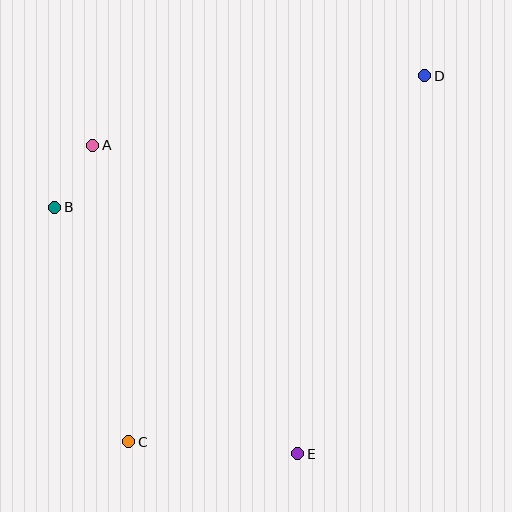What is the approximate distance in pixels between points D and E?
The distance between D and E is approximately 399 pixels.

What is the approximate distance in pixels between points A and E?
The distance between A and E is approximately 371 pixels.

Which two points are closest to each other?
Points A and B are closest to each other.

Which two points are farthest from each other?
Points C and D are farthest from each other.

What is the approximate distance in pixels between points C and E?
The distance between C and E is approximately 170 pixels.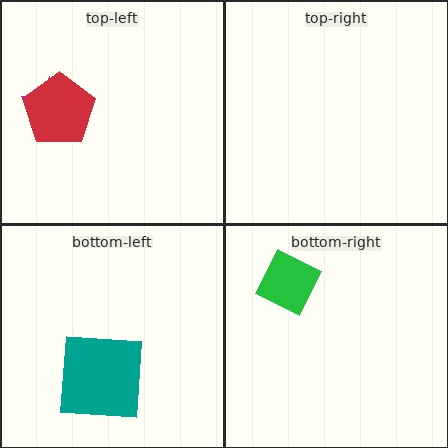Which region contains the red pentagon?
The top-left region.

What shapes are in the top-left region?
The purple star, the red pentagon.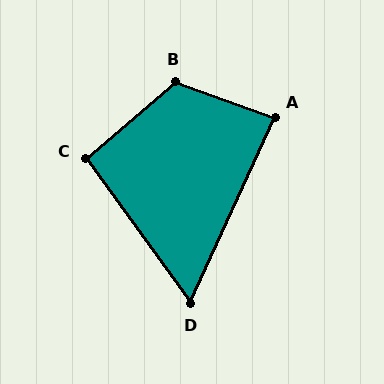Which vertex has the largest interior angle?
B, at approximately 120 degrees.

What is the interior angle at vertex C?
Approximately 95 degrees (approximately right).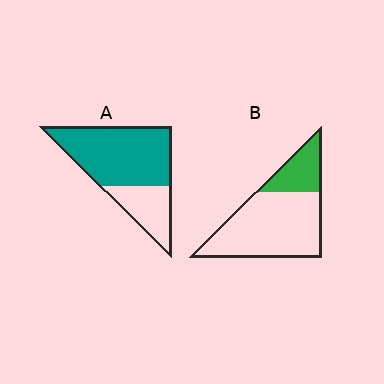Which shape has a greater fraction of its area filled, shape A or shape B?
Shape A.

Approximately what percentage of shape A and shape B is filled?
A is approximately 70% and B is approximately 25%.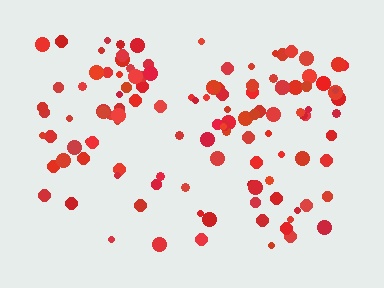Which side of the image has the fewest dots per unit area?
The bottom.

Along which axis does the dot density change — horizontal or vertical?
Vertical.